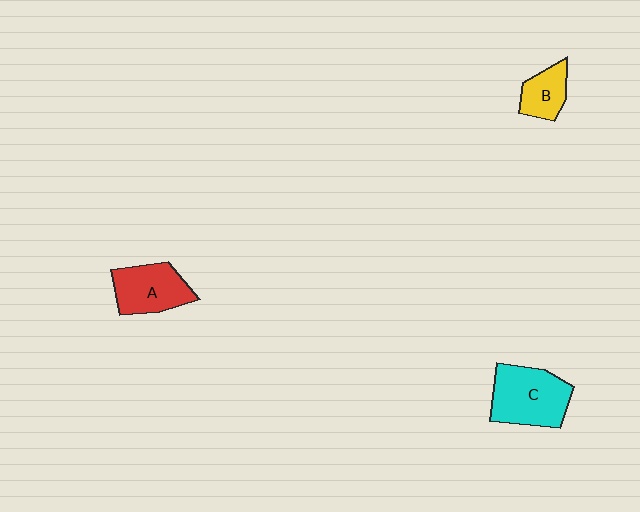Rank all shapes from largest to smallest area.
From largest to smallest: C (cyan), A (red), B (yellow).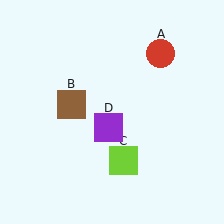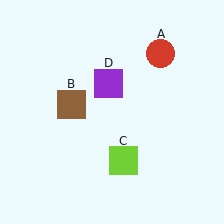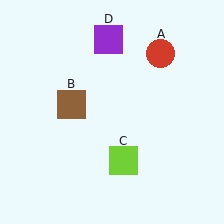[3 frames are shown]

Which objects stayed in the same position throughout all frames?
Red circle (object A) and brown square (object B) and lime square (object C) remained stationary.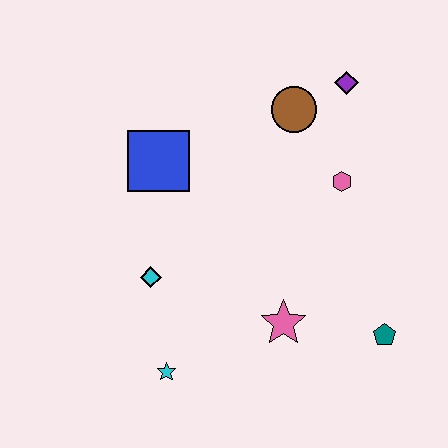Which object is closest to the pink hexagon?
The brown circle is closest to the pink hexagon.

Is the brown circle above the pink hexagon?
Yes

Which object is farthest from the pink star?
The purple diamond is farthest from the pink star.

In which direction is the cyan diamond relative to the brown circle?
The cyan diamond is below the brown circle.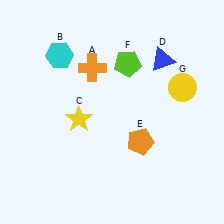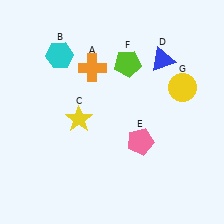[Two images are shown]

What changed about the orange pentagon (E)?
In Image 1, E is orange. In Image 2, it changed to pink.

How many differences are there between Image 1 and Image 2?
There is 1 difference between the two images.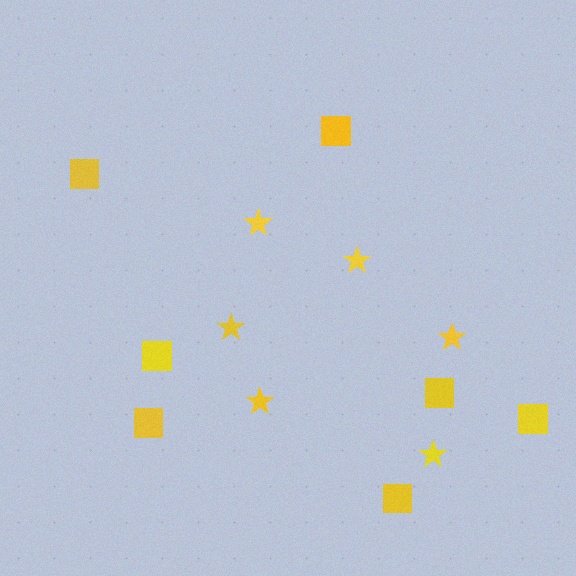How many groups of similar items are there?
There are 2 groups: one group of squares (7) and one group of stars (6).